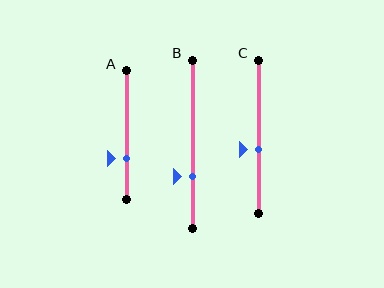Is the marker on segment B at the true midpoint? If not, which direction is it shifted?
No, the marker on segment B is shifted downward by about 19% of the segment length.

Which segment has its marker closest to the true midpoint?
Segment C has its marker closest to the true midpoint.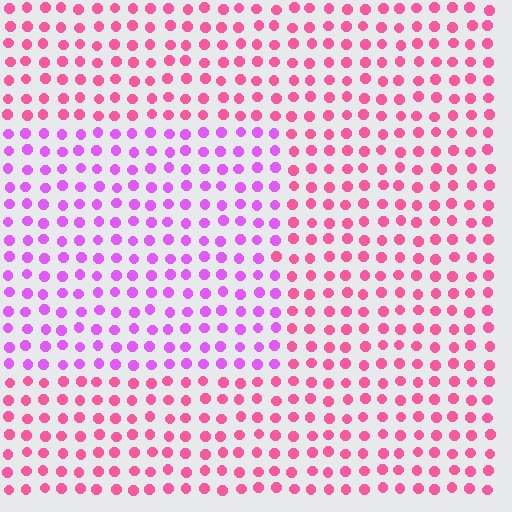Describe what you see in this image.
The image is filled with small pink elements in a uniform arrangement. A rectangle-shaped region is visible where the elements are tinted to a slightly different hue, forming a subtle color boundary.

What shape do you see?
I see a rectangle.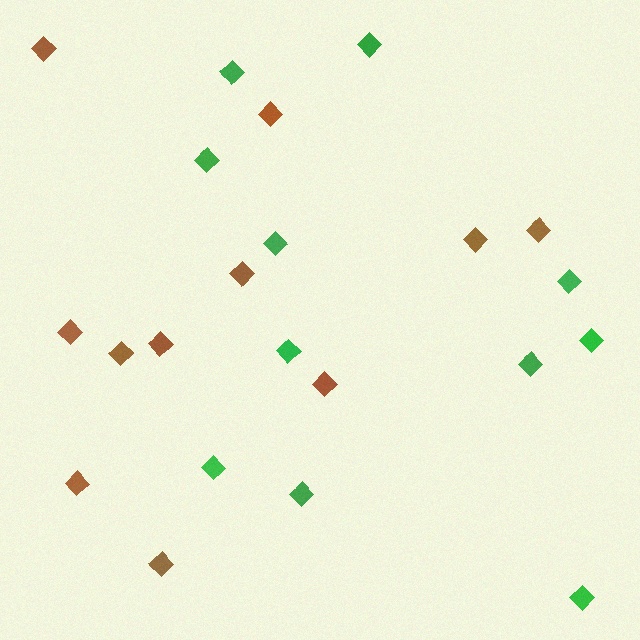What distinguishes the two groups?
There are 2 groups: one group of brown diamonds (11) and one group of green diamonds (11).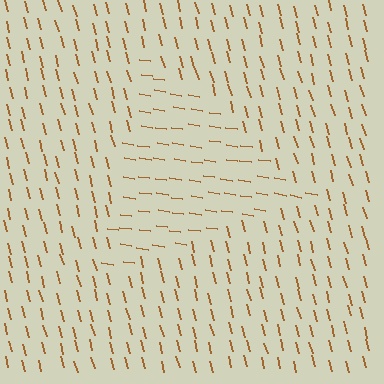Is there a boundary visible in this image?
Yes, there is a texture boundary formed by a change in line orientation.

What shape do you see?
I see a triangle.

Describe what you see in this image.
The image is filled with small brown line segments. A triangle region in the image has lines oriented differently from the surrounding lines, creating a visible texture boundary.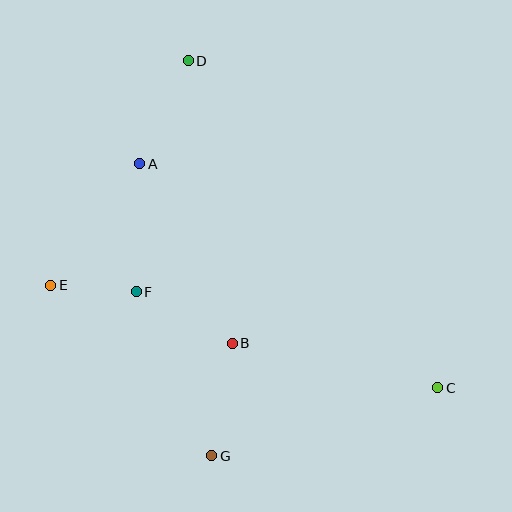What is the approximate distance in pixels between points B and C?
The distance between B and C is approximately 210 pixels.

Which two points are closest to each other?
Points E and F are closest to each other.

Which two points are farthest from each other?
Points C and D are farthest from each other.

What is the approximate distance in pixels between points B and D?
The distance between B and D is approximately 286 pixels.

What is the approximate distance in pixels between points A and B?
The distance between A and B is approximately 202 pixels.